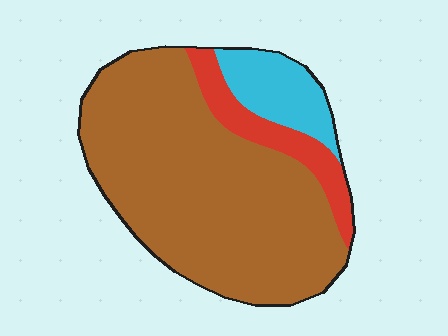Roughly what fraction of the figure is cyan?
Cyan takes up about one eighth (1/8) of the figure.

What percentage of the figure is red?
Red covers about 10% of the figure.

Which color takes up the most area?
Brown, at roughly 75%.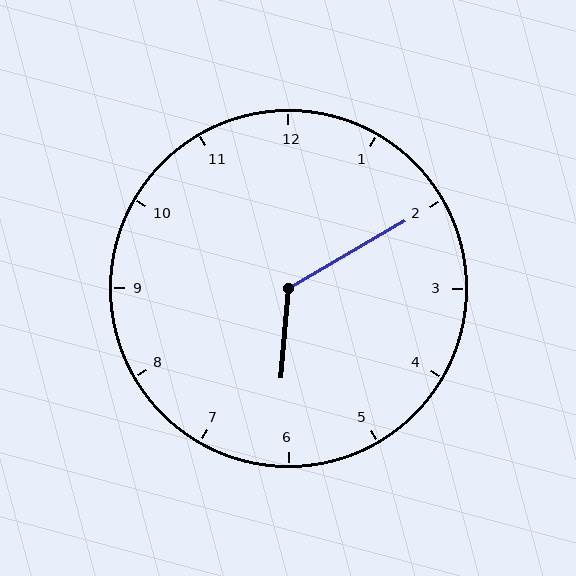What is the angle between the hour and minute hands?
Approximately 125 degrees.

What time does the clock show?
6:10.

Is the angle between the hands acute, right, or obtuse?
It is obtuse.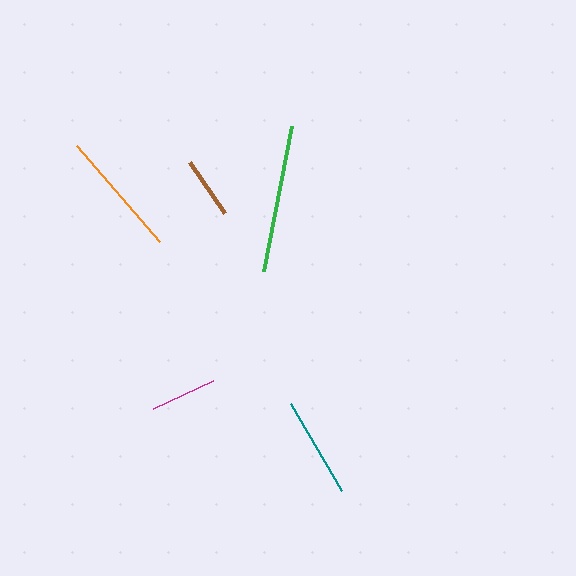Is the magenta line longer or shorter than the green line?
The green line is longer than the magenta line.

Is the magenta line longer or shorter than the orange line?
The orange line is longer than the magenta line.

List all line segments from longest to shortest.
From longest to shortest: green, orange, teal, magenta, brown.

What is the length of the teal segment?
The teal segment is approximately 101 pixels long.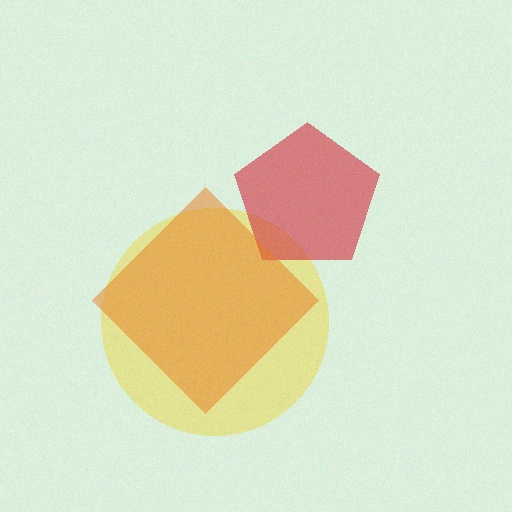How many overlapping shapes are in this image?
There are 3 overlapping shapes in the image.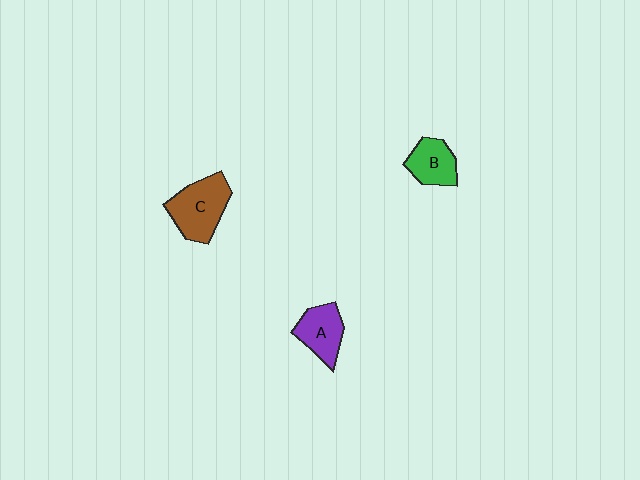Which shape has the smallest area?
Shape B (green).